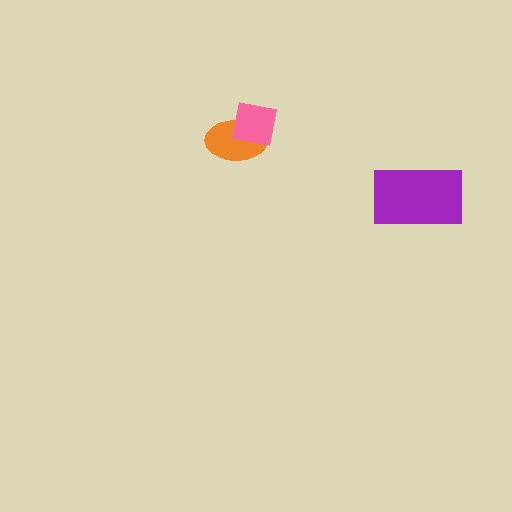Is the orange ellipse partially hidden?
Yes, it is partially covered by another shape.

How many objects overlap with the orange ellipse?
1 object overlaps with the orange ellipse.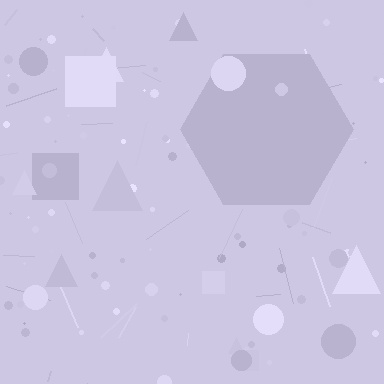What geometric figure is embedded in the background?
A hexagon is embedded in the background.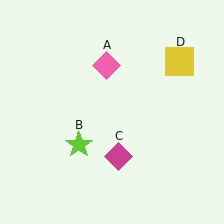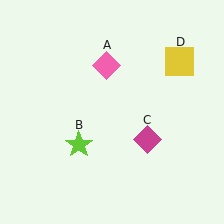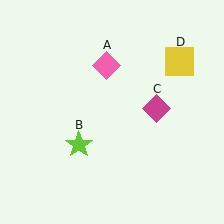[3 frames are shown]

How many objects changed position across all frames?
1 object changed position: magenta diamond (object C).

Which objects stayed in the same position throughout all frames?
Pink diamond (object A) and lime star (object B) and yellow square (object D) remained stationary.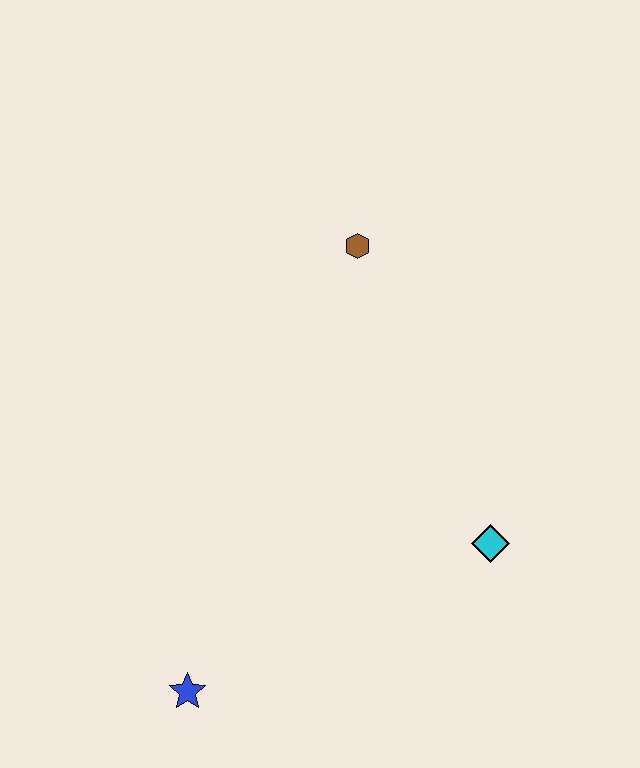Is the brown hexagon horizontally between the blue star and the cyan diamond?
Yes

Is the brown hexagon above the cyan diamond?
Yes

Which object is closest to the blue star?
The cyan diamond is closest to the blue star.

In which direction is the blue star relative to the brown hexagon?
The blue star is below the brown hexagon.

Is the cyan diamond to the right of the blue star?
Yes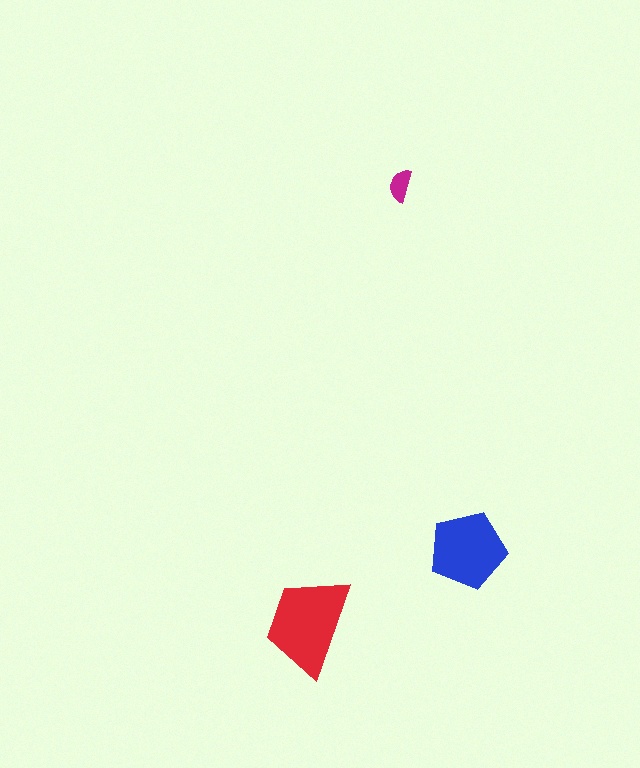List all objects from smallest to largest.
The magenta semicircle, the blue pentagon, the red trapezoid.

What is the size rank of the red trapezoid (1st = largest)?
1st.